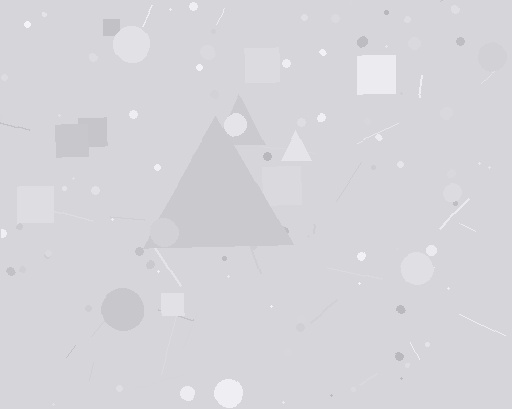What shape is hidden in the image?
A triangle is hidden in the image.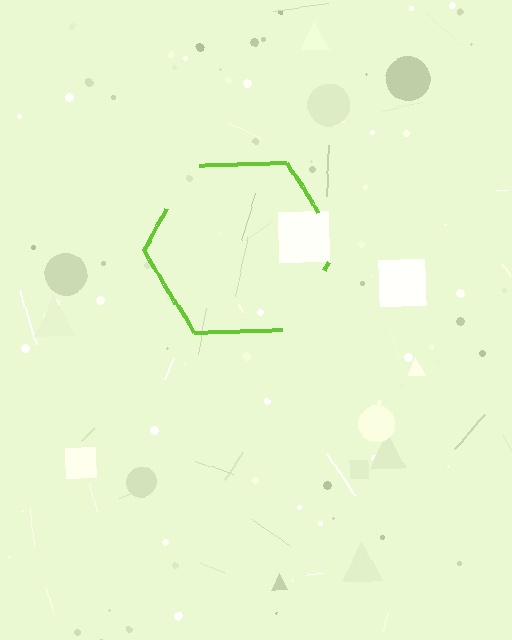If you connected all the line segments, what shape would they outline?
They would outline a hexagon.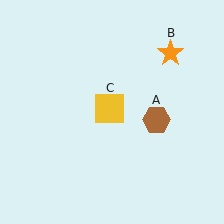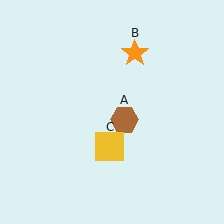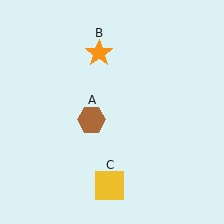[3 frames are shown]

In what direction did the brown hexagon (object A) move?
The brown hexagon (object A) moved left.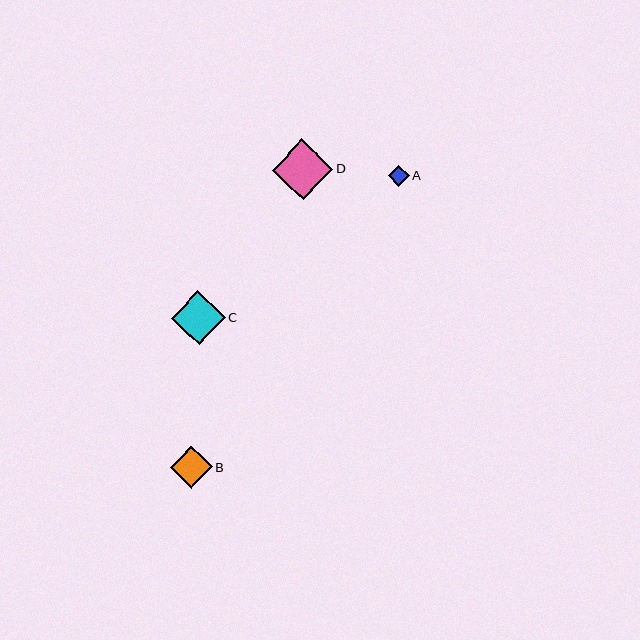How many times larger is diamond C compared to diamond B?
Diamond C is approximately 1.3 times the size of diamond B.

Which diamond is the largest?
Diamond D is the largest with a size of approximately 61 pixels.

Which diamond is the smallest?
Diamond A is the smallest with a size of approximately 21 pixels.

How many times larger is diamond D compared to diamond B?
Diamond D is approximately 1.4 times the size of diamond B.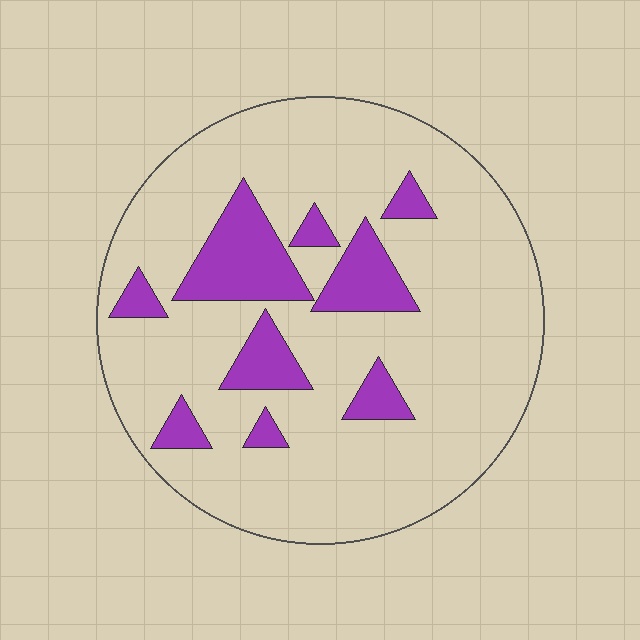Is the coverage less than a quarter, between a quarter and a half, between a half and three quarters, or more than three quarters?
Less than a quarter.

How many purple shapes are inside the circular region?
9.